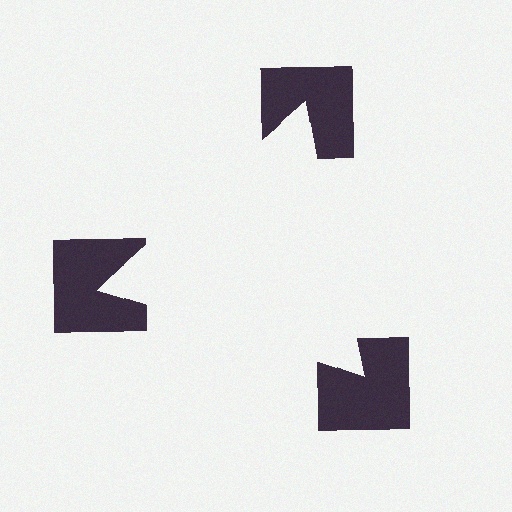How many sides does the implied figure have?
3 sides.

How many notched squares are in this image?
There are 3 — one at each vertex of the illusory triangle.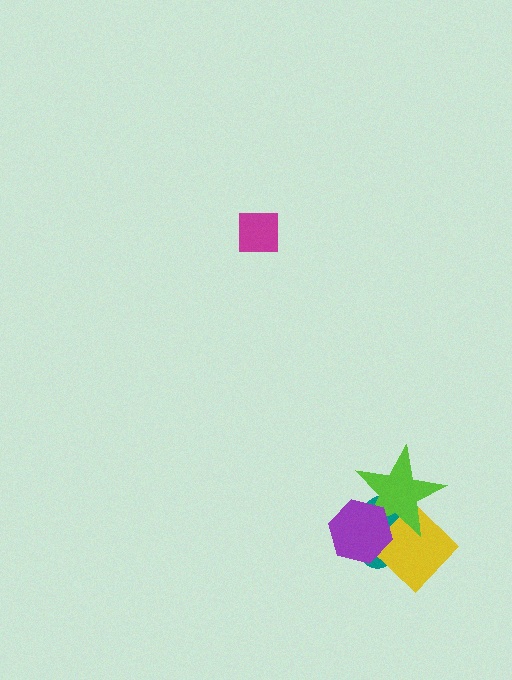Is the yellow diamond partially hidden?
Yes, it is partially covered by another shape.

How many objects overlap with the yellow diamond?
3 objects overlap with the yellow diamond.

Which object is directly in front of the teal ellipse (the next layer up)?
The yellow diamond is directly in front of the teal ellipse.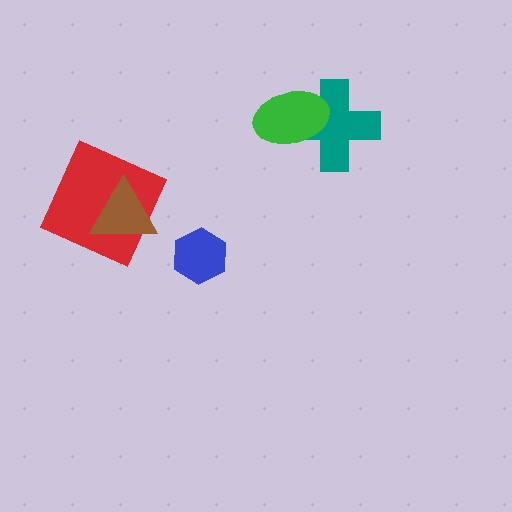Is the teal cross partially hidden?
Yes, it is partially covered by another shape.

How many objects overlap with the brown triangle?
1 object overlaps with the brown triangle.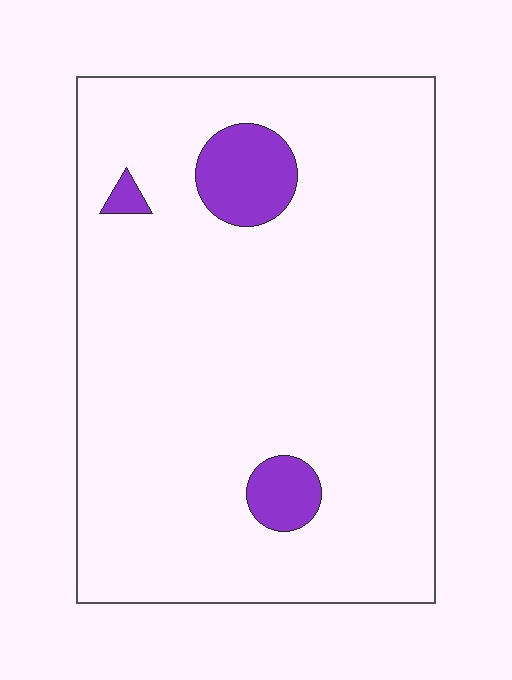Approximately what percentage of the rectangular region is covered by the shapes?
Approximately 10%.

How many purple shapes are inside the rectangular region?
3.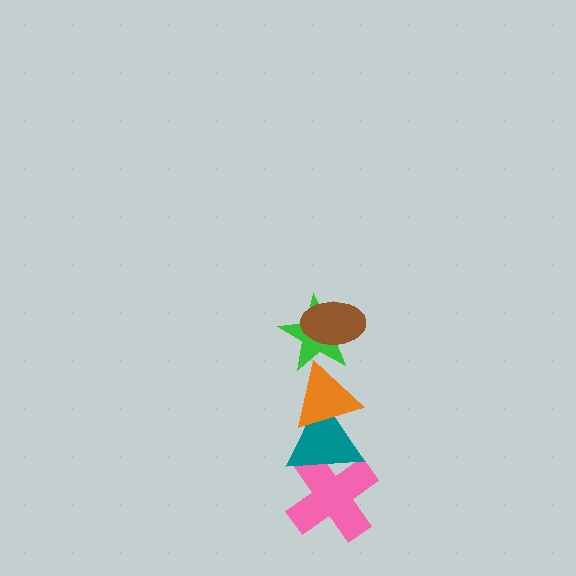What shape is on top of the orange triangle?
The green star is on top of the orange triangle.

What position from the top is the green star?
The green star is 2nd from the top.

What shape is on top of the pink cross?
The teal triangle is on top of the pink cross.